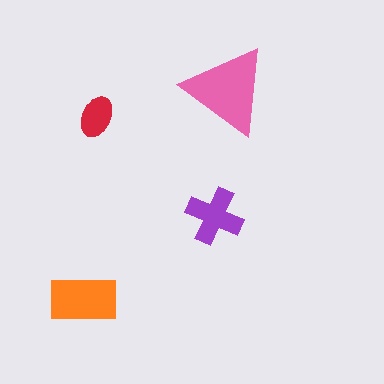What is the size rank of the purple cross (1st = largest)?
3rd.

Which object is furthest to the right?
The pink triangle is rightmost.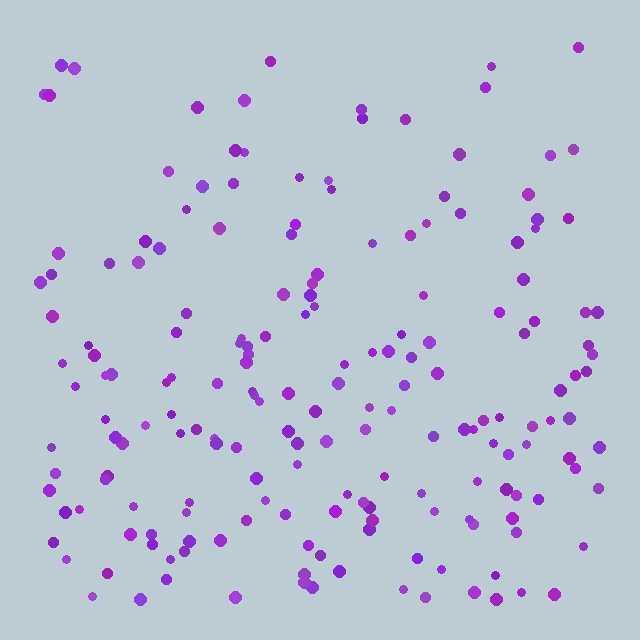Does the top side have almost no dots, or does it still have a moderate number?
Still a moderate number, just noticeably fewer than the bottom.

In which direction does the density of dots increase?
From top to bottom, with the bottom side densest.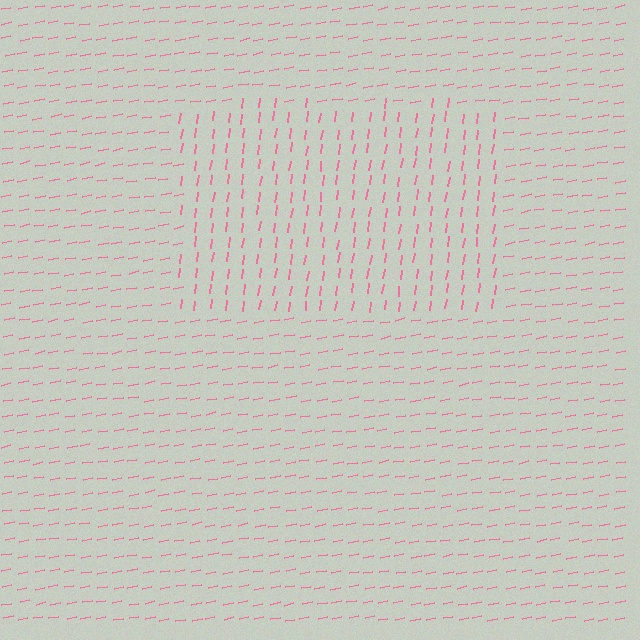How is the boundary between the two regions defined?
The boundary is defined purely by a change in line orientation (approximately 71 degrees difference). All lines are the same color and thickness.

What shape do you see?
I see a rectangle.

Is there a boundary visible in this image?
Yes, there is a texture boundary formed by a change in line orientation.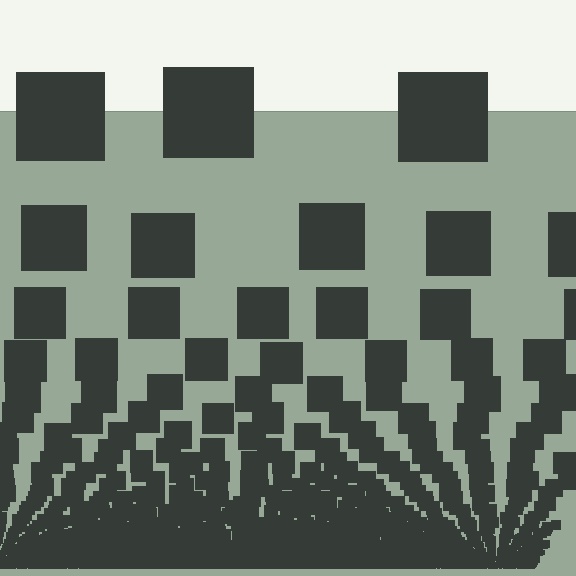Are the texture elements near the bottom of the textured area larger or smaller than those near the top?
Smaller. The gradient is inverted — elements near the bottom are smaller and denser.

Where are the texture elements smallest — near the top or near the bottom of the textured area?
Near the bottom.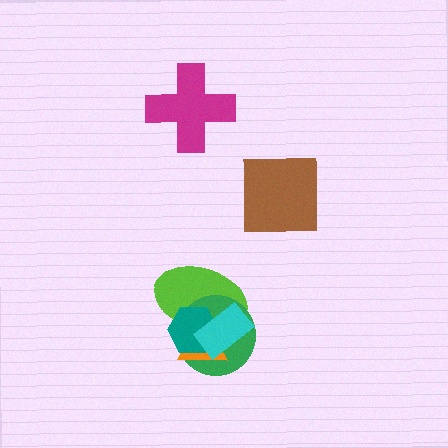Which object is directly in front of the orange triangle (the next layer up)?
The teal hexagon is directly in front of the orange triangle.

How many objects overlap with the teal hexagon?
4 objects overlap with the teal hexagon.